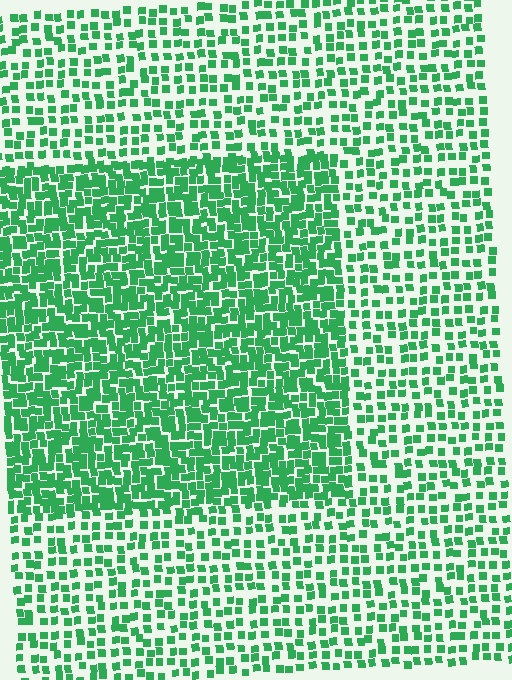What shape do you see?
I see a rectangle.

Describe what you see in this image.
The image contains small green elements arranged at two different densities. A rectangle-shaped region is visible where the elements are more densely packed than the surrounding area.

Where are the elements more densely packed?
The elements are more densely packed inside the rectangle boundary.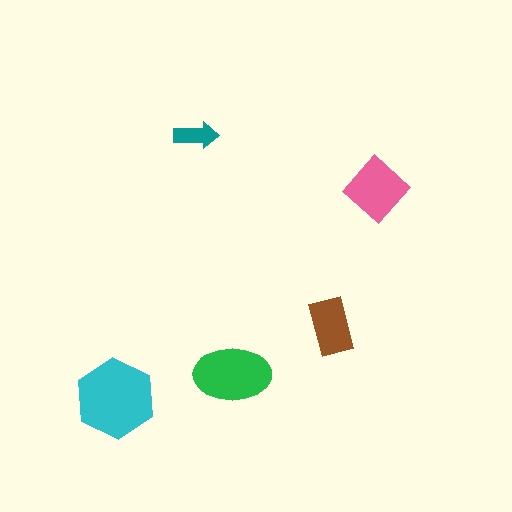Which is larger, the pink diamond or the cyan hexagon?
The cyan hexagon.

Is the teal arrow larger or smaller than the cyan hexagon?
Smaller.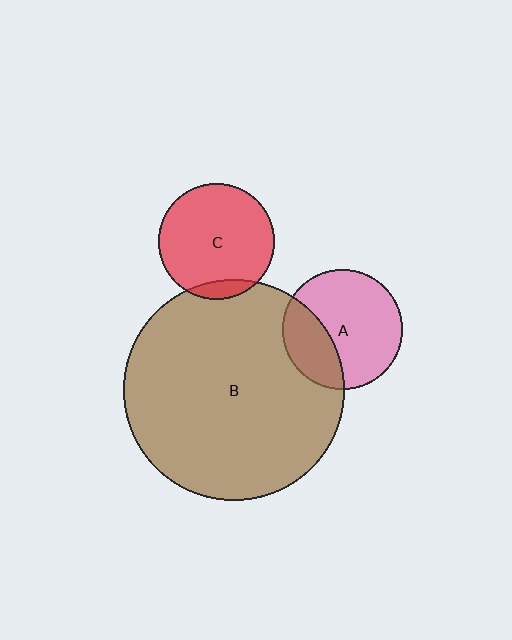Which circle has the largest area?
Circle B (brown).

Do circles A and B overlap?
Yes.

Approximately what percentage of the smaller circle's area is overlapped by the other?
Approximately 30%.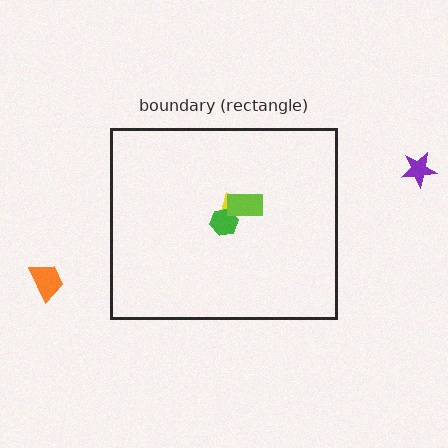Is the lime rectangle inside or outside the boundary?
Inside.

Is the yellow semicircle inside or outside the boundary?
Inside.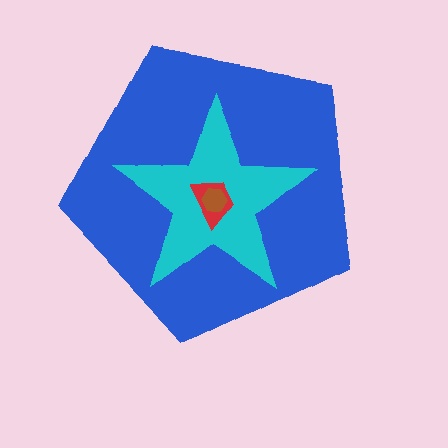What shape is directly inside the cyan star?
The red trapezoid.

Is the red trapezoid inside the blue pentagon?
Yes.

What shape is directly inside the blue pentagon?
The cyan star.